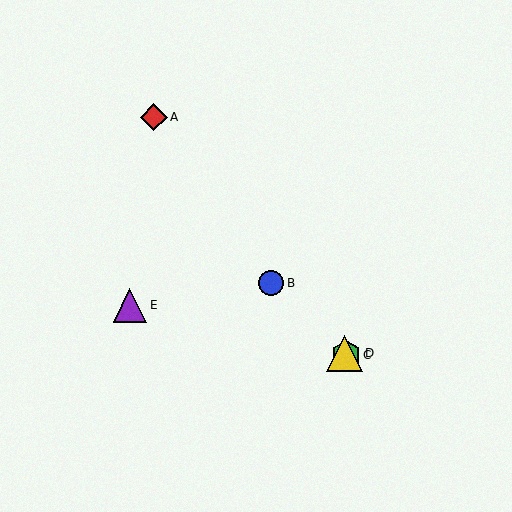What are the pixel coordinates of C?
Object C is at (346, 355).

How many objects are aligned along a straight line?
3 objects (B, C, D) are aligned along a straight line.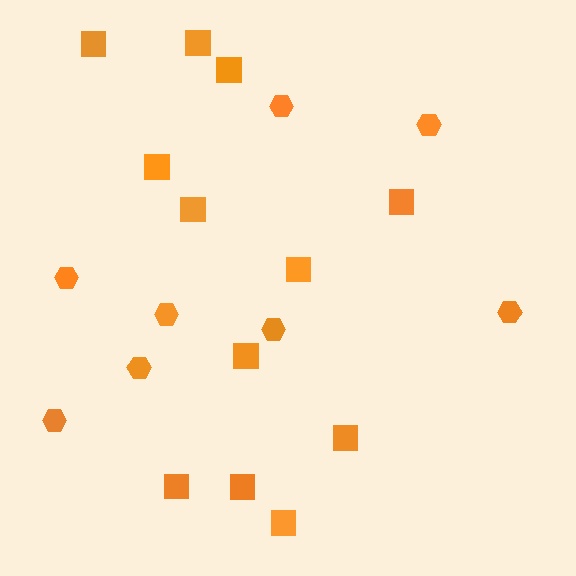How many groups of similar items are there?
There are 2 groups: one group of hexagons (8) and one group of squares (12).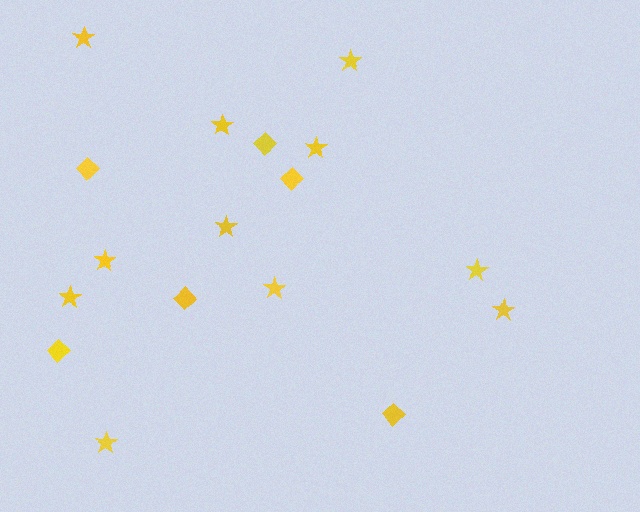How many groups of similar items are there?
There are 2 groups: one group of stars (11) and one group of diamonds (6).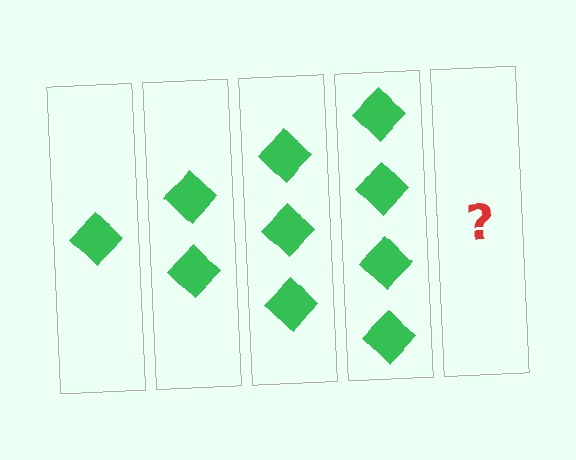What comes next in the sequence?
The next element should be 5 diamonds.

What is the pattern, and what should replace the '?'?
The pattern is that each step adds one more diamond. The '?' should be 5 diamonds.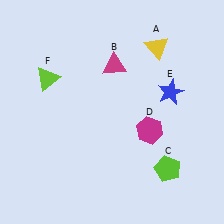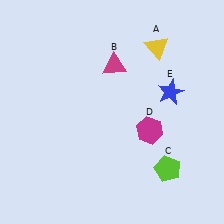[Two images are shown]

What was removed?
The lime triangle (F) was removed in Image 2.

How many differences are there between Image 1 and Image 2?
There is 1 difference between the two images.